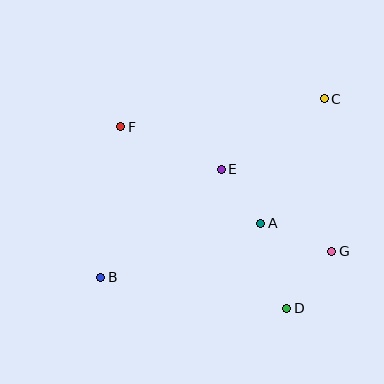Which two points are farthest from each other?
Points B and C are farthest from each other.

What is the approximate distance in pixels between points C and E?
The distance between C and E is approximately 125 pixels.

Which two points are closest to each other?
Points A and E are closest to each other.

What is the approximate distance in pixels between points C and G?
The distance between C and G is approximately 153 pixels.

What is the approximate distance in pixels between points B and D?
The distance between B and D is approximately 189 pixels.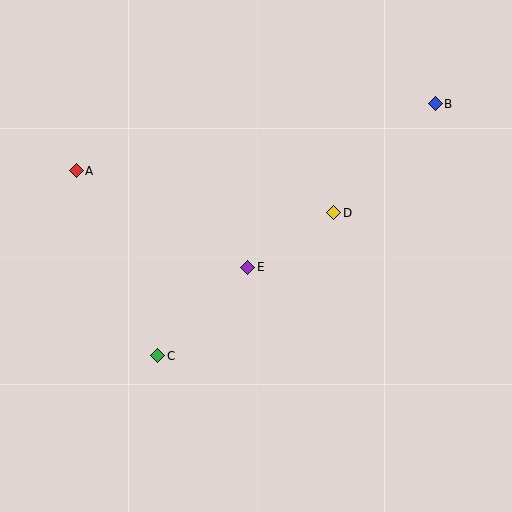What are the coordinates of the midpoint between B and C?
The midpoint between B and C is at (296, 230).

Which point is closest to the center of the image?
Point E at (248, 267) is closest to the center.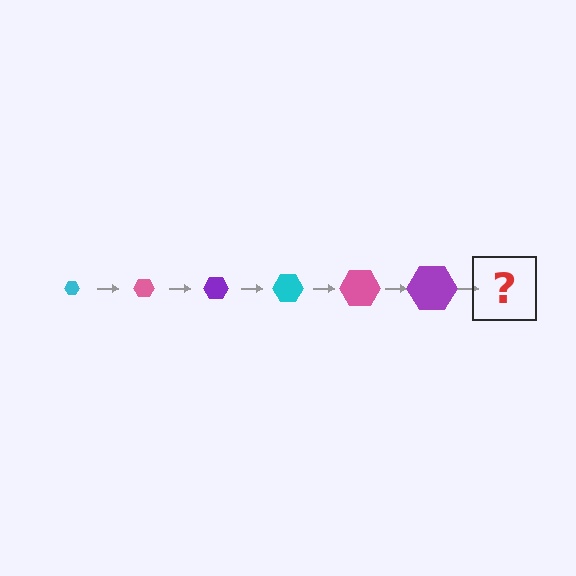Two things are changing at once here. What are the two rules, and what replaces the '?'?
The two rules are that the hexagon grows larger each step and the color cycles through cyan, pink, and purple. The '?' should be a cyan hexagon, larger than the previous one.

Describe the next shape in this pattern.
It should be a cyan hexagon, larger than the previous one.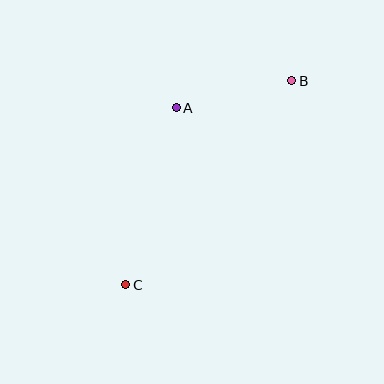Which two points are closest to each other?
Points A and B are closest to each other.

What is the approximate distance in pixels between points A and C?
The distance between A and C is approximately 184 pixels.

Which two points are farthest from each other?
Points B and C are farthest from each other.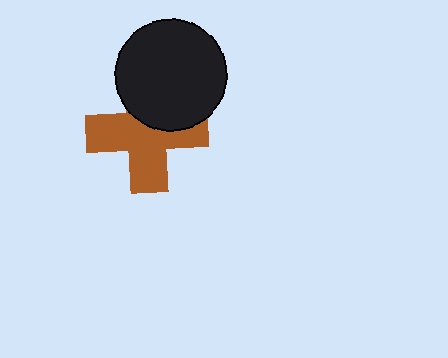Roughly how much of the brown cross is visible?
About half of it is visible (roughly 64%).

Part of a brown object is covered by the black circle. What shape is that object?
It is a cross.